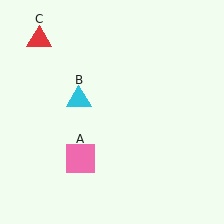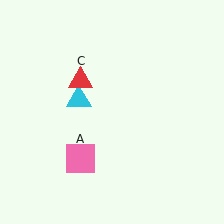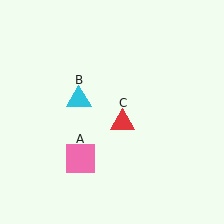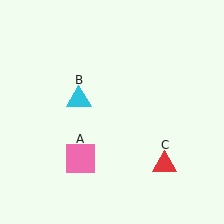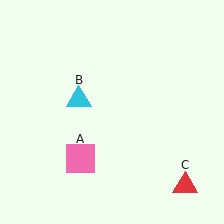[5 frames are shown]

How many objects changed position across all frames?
1 object changed position: red triangle (object C).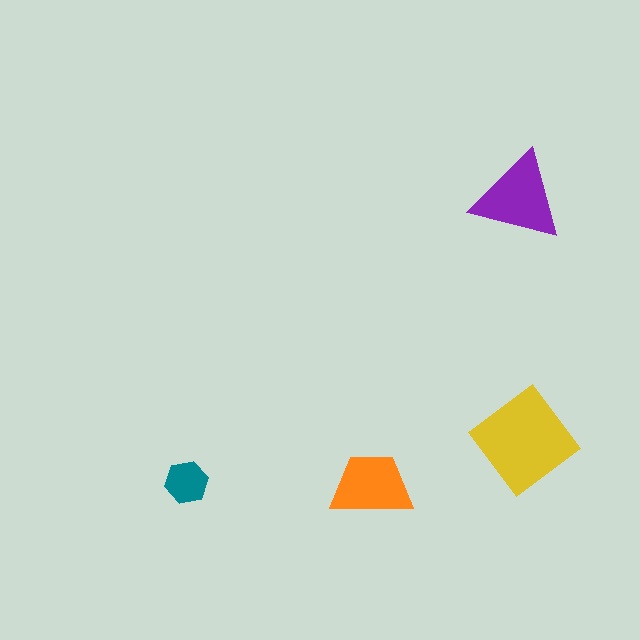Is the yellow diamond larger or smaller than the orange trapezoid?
Larger.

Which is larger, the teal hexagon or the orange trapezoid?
The orange trapezoid.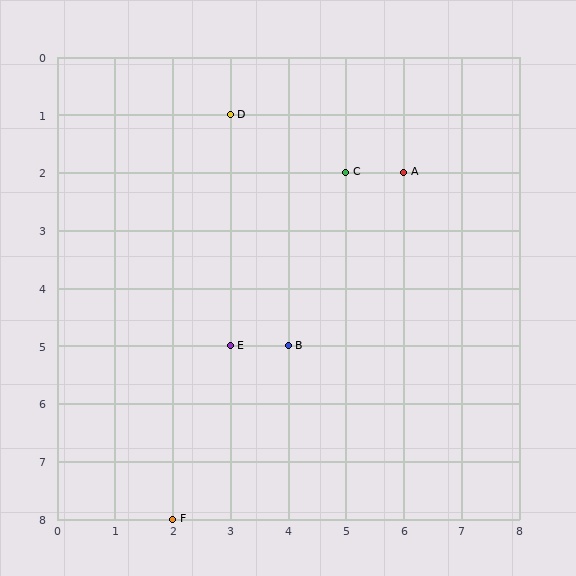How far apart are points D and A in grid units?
Points D and A are 3 columns and 1 row apart (about 3.2 grid units diagonally).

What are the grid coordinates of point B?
Point B is at grid coordinates (4, 5).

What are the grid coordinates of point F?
Point F is at grid coordinates (2, 8).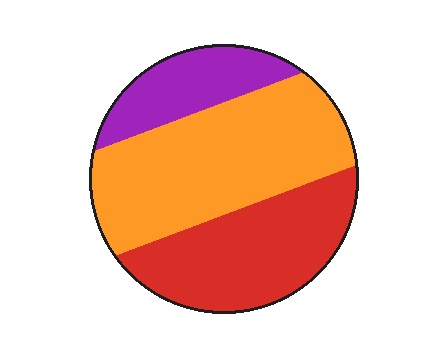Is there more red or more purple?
Red.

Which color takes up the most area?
Orange, at roughly 50%.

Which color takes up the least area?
Purple, at roughly 20%.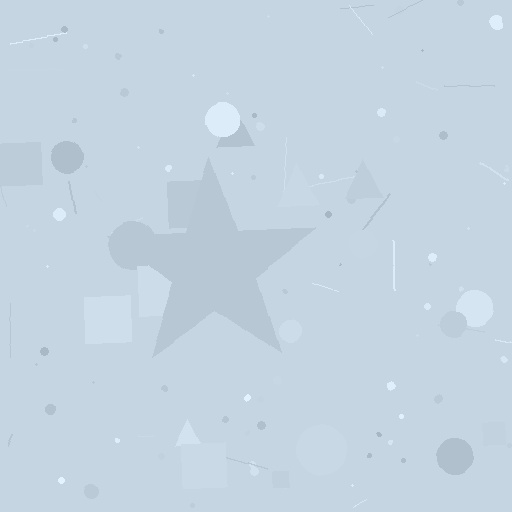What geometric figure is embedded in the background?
A star is embedded in the background.